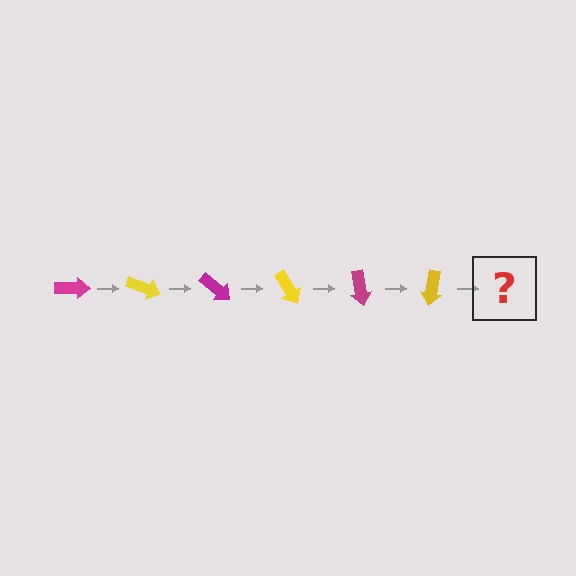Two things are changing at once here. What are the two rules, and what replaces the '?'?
The two rules are that it rotates 20 degrees each step and the color cycles through magenta and yellow. The '?' should be a magenta arrow, rotated 120 degrees from the start.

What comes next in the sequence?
The next element should be a magenta arrow, rotated 120 degrees from the start.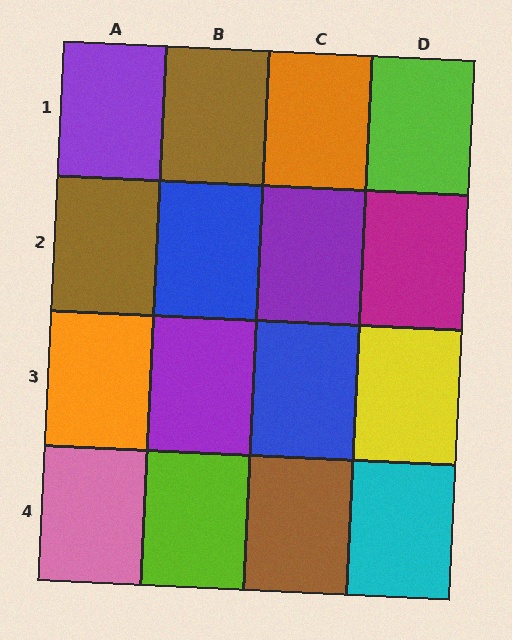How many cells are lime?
2 cells are lime.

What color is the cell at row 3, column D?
Yellow.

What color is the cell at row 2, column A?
Brown.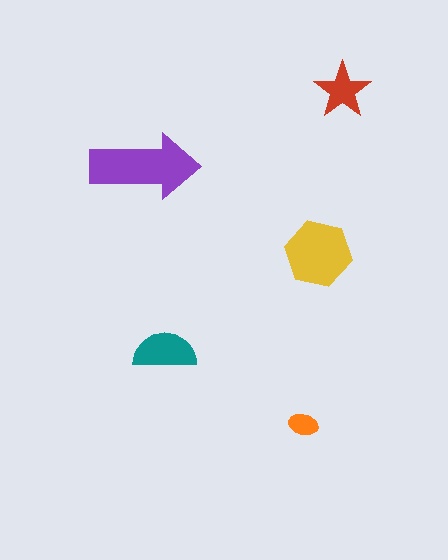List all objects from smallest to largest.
The orange ellipse, the red star, the teal semicircle, the yellow hexagon, the purple arrow.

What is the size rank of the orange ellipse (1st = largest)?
5th.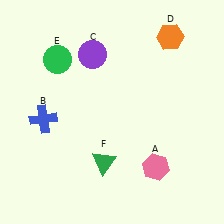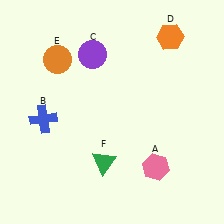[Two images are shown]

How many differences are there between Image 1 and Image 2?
There is 1 difference between the two images.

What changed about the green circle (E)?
In Image 1, E is green. In Image 2, it changed to orange.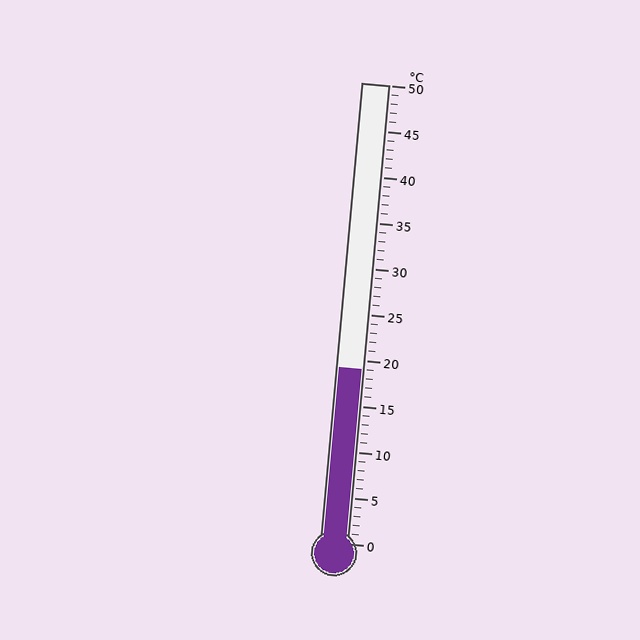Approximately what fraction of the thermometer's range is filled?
The thermometer is filled to approximately 40% of its range.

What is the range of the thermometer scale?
The thermometer scale ranges from 0°C to 50°C.